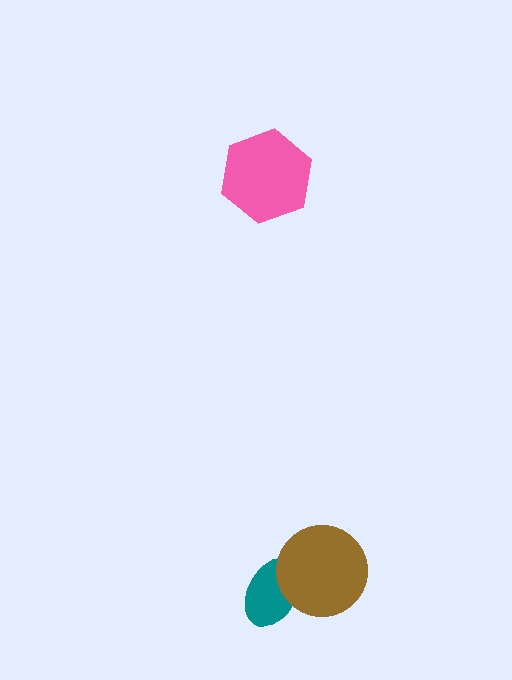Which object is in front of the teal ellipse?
The brown circle is in front of the teal ellipse.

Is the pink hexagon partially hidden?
No, no other shape covers it.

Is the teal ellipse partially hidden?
Yes, it is partially covered by another shape.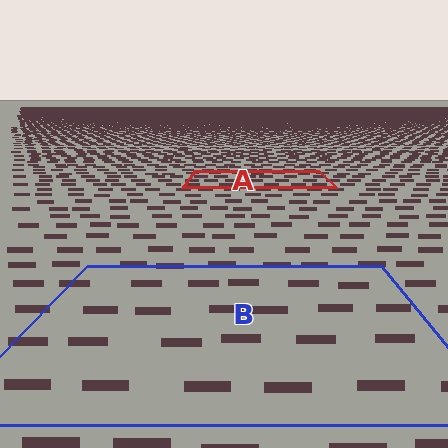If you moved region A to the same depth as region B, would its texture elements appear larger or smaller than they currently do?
They would appear larger. At a closer depth, the same texture elements are projected at a bigger on-screen size.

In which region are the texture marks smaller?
The texture marks are smaller in region A, because it is farther away.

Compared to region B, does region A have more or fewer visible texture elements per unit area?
Region A has more texture elements per unit area — they are packed more densely because it is farther away.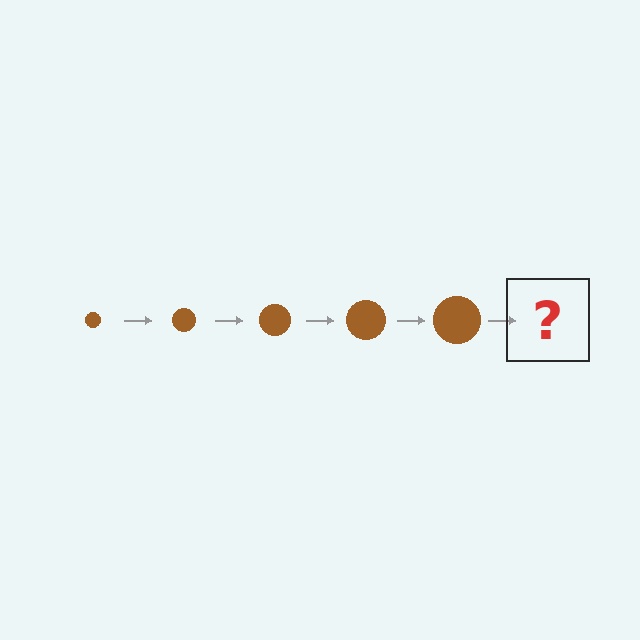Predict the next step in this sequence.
The next step is a brown circle, larger than the previous one.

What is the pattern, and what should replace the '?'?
The pattern is that the circle gets progressively larger each step. The '?' should be a brown circle, larger than the previous one.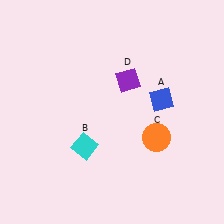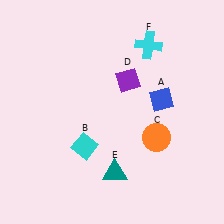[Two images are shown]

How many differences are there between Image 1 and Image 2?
There are 2 differences between the two images.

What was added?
A teal triangle (E), a cyan cross (F) were added in Image 2.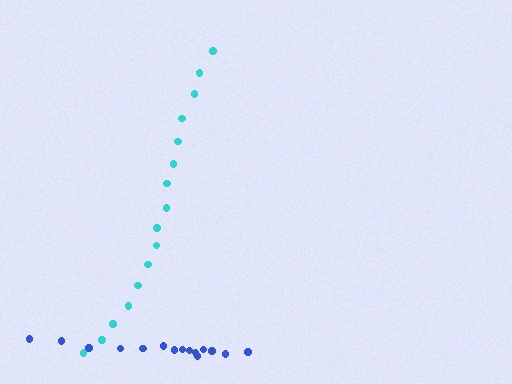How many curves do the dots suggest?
There are 2 distinct paths.